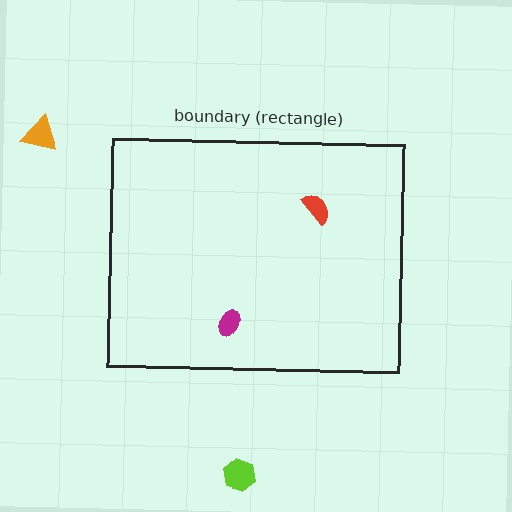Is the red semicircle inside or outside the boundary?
Inside.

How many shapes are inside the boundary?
2 inside, 2 outside.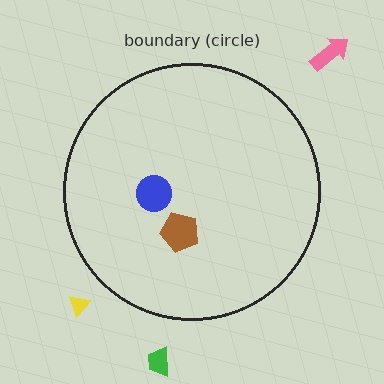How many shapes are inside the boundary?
2 inside, 3 outside.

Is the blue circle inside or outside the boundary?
Inside.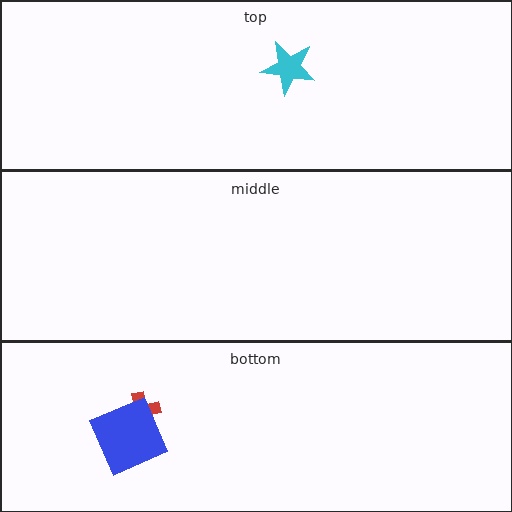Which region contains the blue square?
The bottom region.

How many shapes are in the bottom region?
2.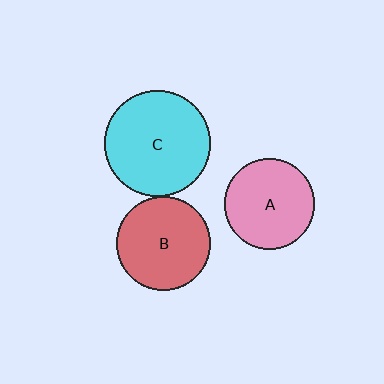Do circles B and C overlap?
Yes.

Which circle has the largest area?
Circle C (cyan).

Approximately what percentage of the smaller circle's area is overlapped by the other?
Approximately 5%.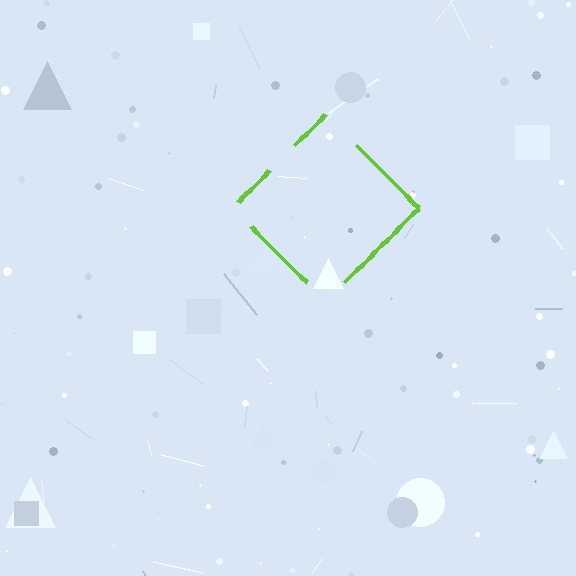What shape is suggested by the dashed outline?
The dashed outline suggests a diamond.